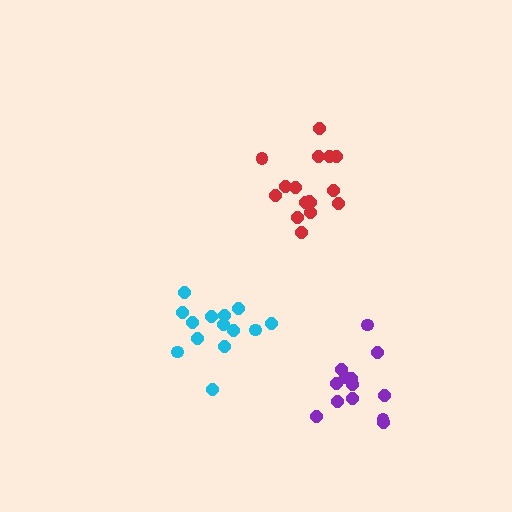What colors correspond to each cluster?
The clusters are colored: purple, cyan, red.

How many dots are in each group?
Group 1: 13 dots, Group 2: 14 dots, Group 3: 17 dots (44 total).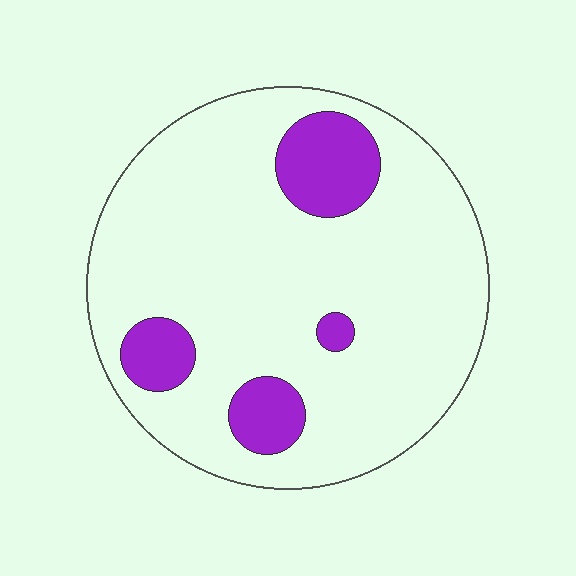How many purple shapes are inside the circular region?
4.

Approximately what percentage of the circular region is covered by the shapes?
Approximately 15%.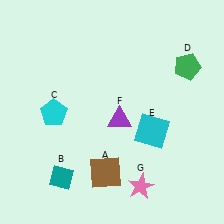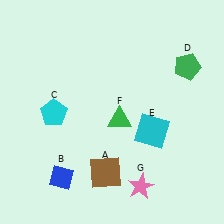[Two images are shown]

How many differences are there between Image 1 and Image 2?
There are 2 differences between the two images.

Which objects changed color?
B changed from teal to blue. F changed from purple to green.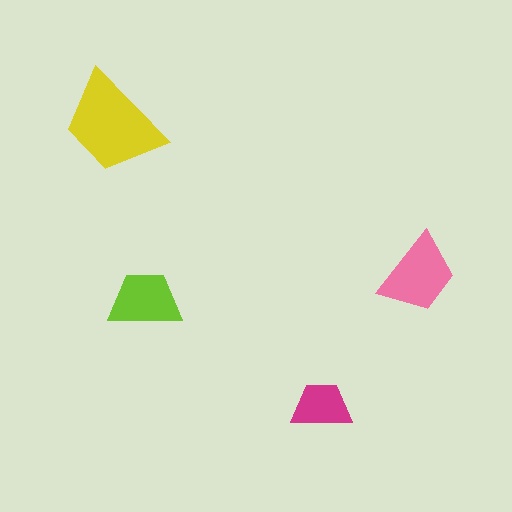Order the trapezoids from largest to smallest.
the yellow one, the pink one, the lime one, the magenta one.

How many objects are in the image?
There are 4 objects in the image.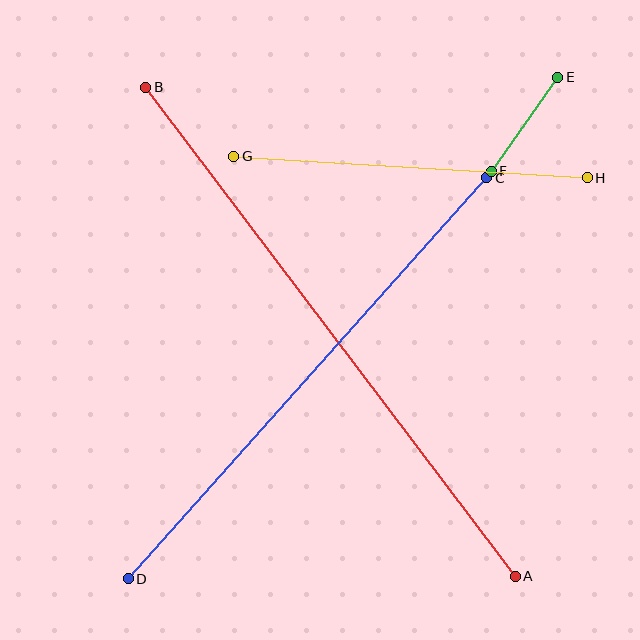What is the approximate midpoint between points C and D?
The midpoint is at approximately (308, 378) pixels.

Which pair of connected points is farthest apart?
Points A and B are farthest apart.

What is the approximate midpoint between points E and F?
The midpoint is at approximately (524, 124) pixels.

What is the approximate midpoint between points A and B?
The midpoint is at approximately (330, 332) pixels.